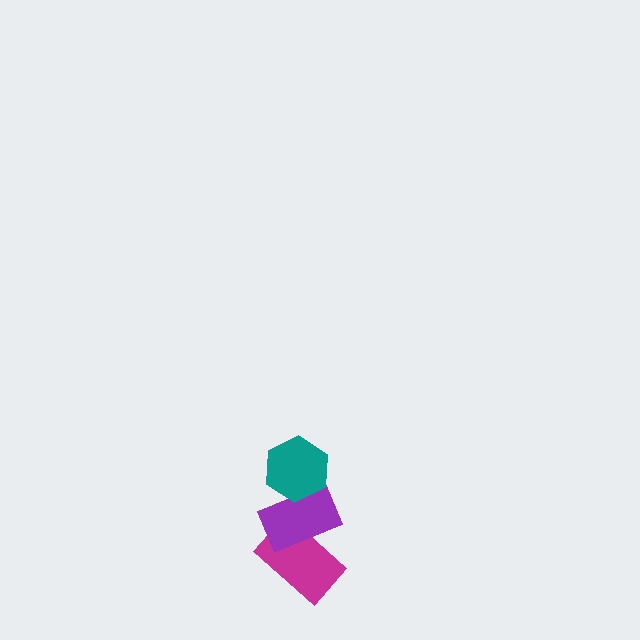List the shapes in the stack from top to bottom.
From top to bottom: the teal hexagon, the purple rectangle, the magenta rectangle.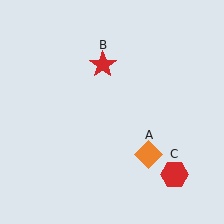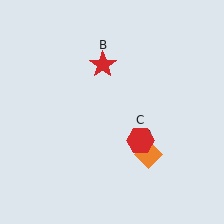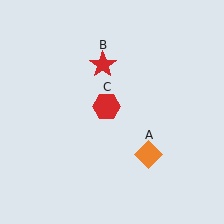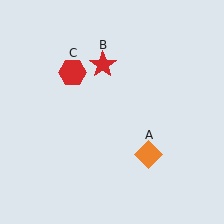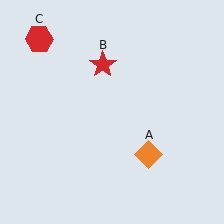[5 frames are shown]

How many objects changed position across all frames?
1 object changed position: red hexagon (object C).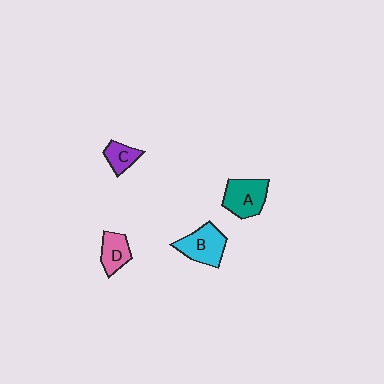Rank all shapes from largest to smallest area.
From largest to smallest: B (cyan), A (teal), D (pink), C (purple).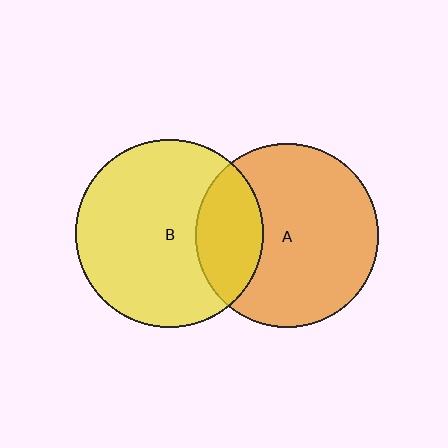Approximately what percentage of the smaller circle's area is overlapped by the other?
Approximately 25%.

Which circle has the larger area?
Circle B (yellow).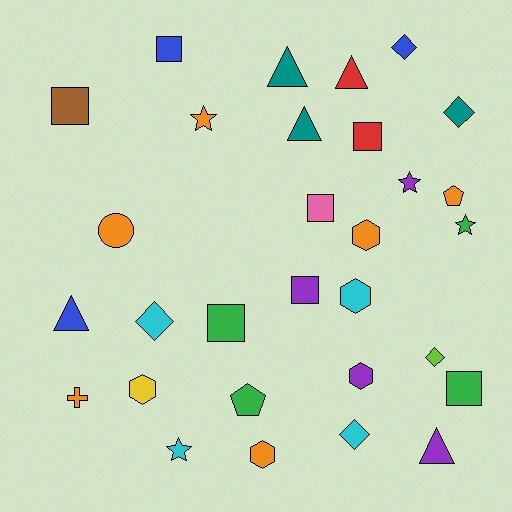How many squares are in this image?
There are 7 squares.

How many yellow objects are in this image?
There is 1 yellow object.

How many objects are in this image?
There are 30 objects.